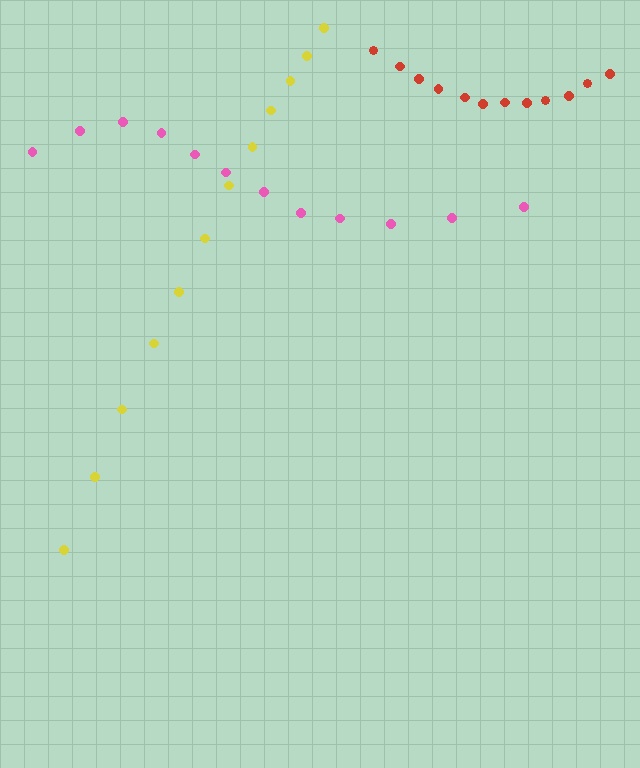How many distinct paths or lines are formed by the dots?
There are 3 distinct paths.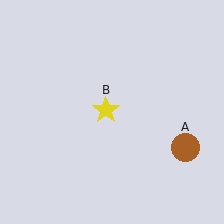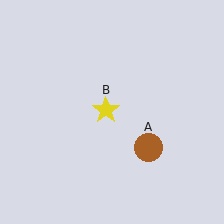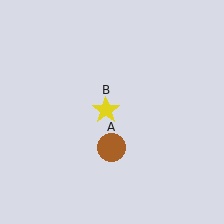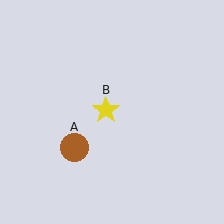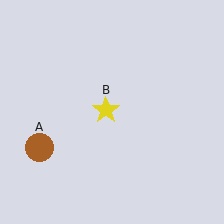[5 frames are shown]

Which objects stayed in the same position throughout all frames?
Yellow star (object B) remained stationary.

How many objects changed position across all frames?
1 object changed position: brown circle (object A).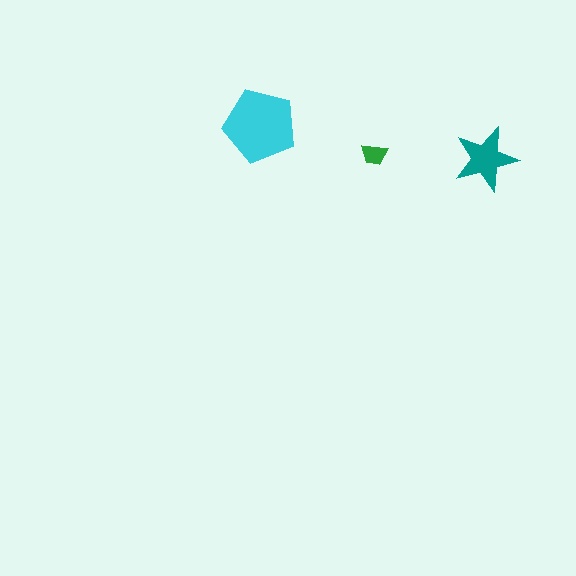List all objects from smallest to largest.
The green trapezoid, the teal star, the cyan pentagon.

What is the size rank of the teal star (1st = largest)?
2nd.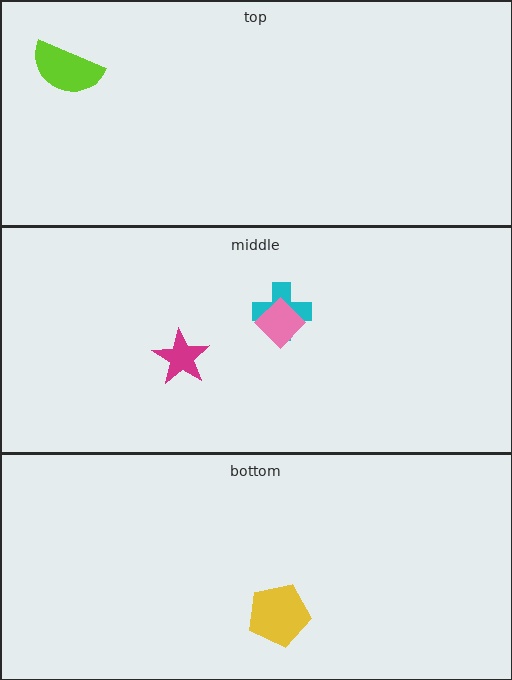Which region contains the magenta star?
The middle region.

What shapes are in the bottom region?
The yellow pentagon.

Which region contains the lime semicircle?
The top region.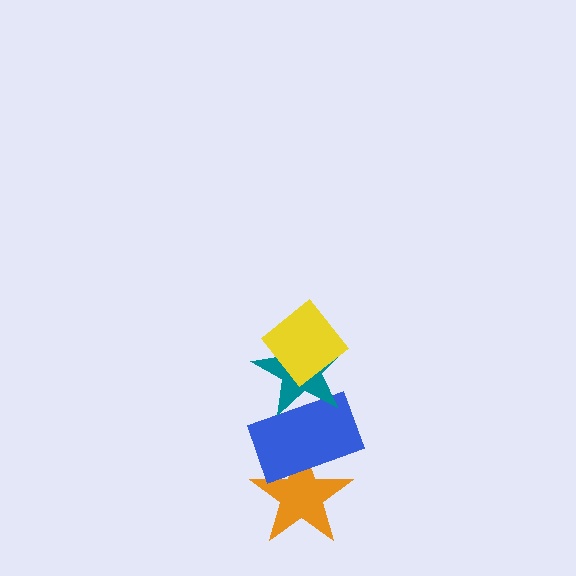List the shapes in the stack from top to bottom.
From top to bottom: the yellow diamond, the teal star, the blue rectangle, the orange star.